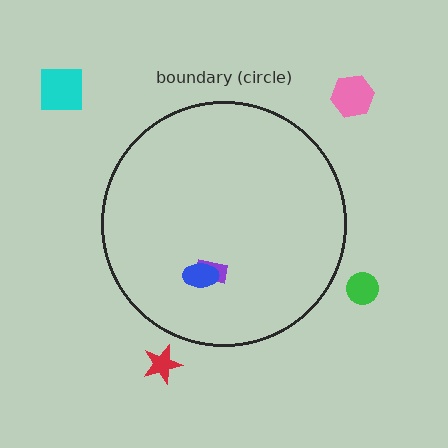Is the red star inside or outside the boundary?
Outside.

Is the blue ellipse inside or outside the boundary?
Inside.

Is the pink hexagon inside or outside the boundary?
Outside.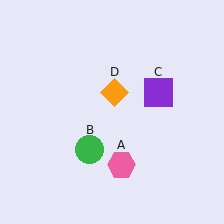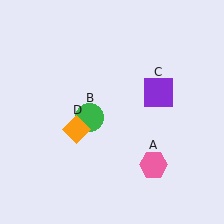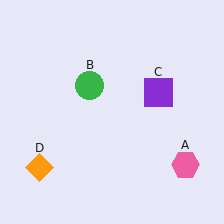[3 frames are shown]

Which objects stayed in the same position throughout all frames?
Purple square (object C) remained stationary.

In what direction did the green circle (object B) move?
The green circle (object B) moved up.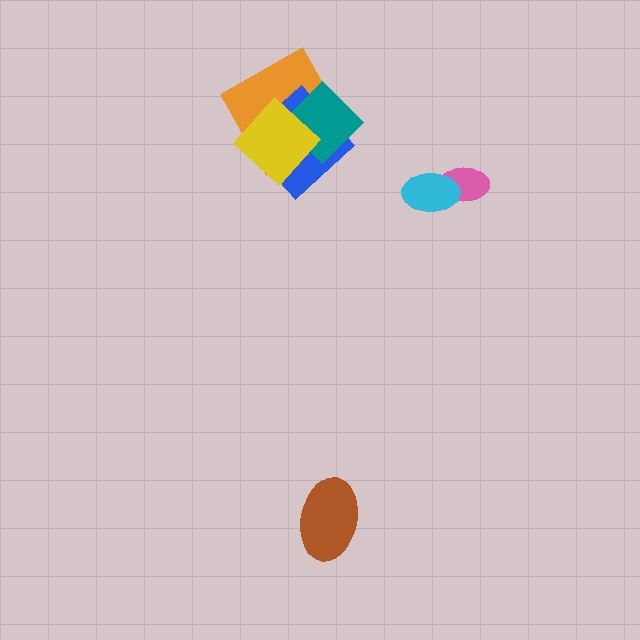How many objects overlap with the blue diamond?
3 objects overlap with the blue diamond.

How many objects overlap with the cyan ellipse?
1 object overlaps with the cyan ellipse.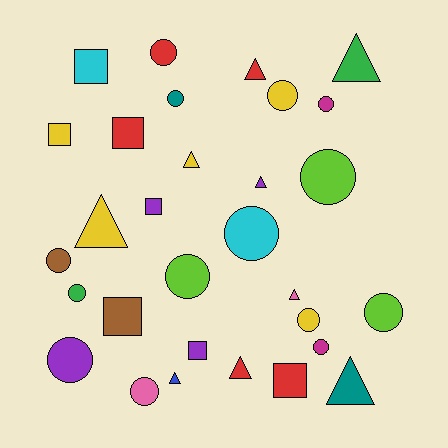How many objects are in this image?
There are 30 objects.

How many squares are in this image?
There are 7 squares.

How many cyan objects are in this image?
There are 2 cyan objects.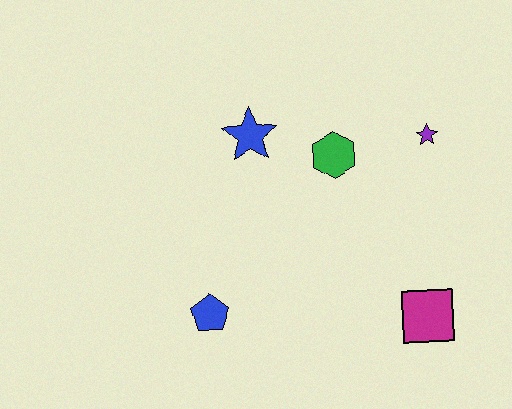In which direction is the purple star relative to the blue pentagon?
The purple star is to the right of the blue pentagon.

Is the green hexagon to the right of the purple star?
No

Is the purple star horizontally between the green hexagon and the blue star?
No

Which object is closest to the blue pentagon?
The blue star is closest to the blue pentagon.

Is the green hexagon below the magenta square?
No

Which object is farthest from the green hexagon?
The blue pentagon is farthest from the green hexagon.